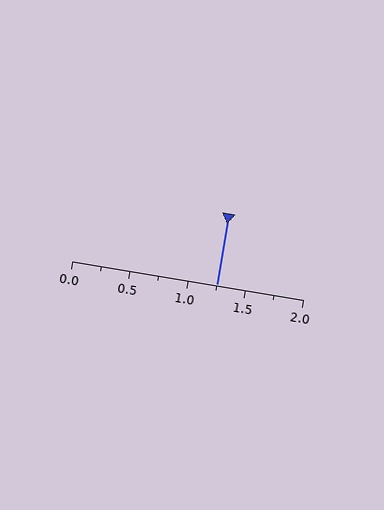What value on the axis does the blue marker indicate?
The marker indicates approximately 1.25.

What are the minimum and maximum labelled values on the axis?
The axis runs from 0.0 to 2.0.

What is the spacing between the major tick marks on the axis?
The major ticks are spaced 0.5 apart.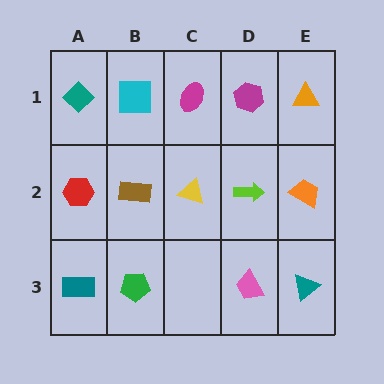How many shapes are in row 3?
4 shapes.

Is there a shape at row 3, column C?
No, that cell is empty.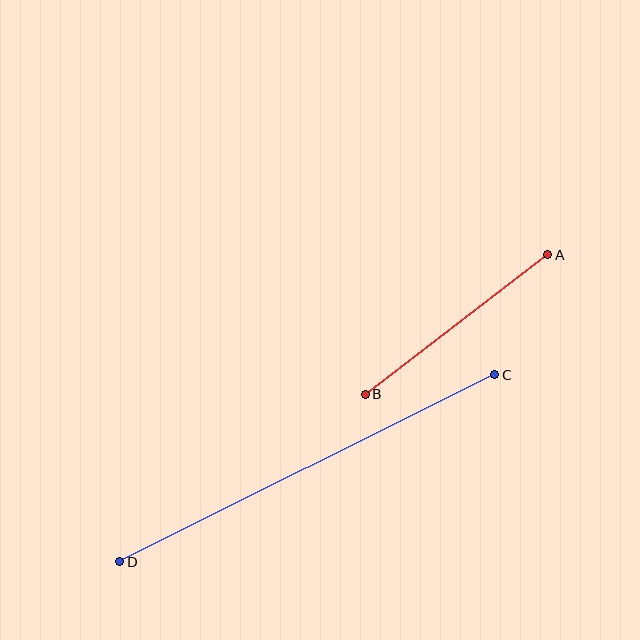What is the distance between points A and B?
The distance is approximately 230 pixels.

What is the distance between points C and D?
The distance is approximately 419 pixels.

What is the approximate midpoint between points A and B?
The midpoint is at approximately (456, 325) pixels.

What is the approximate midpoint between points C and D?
The midpoint is at approximately (307, 468) pixels.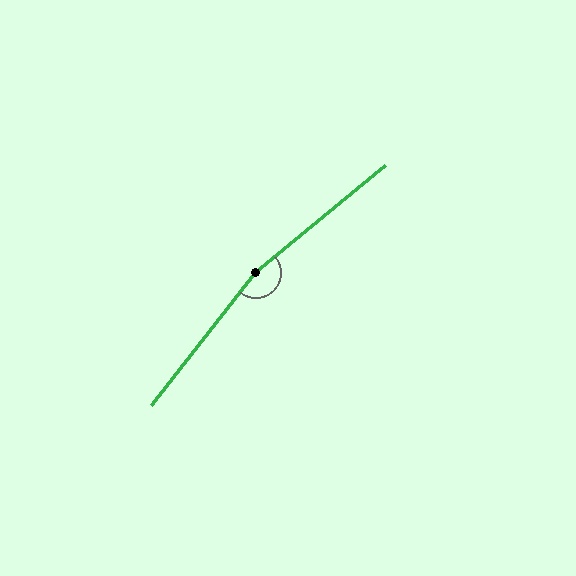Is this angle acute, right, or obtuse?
It is obtuse.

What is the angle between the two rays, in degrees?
Approximately 168 degrees.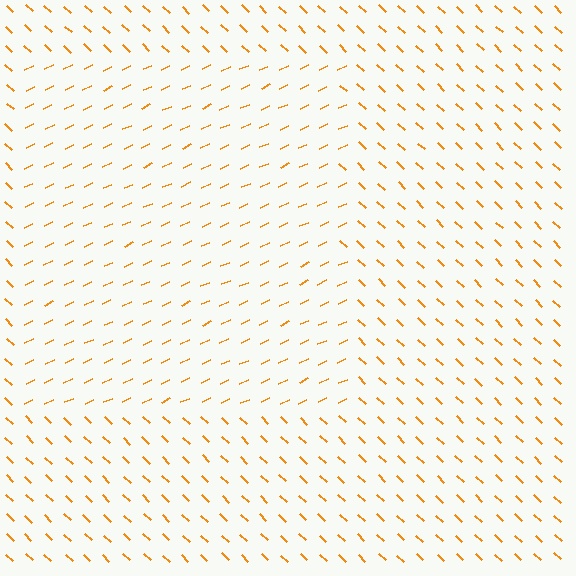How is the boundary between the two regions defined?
The boundary is defined purely by a change in line orientation (approximately 69 degrees difference). All lines are the same color and thickness.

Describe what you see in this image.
The image is filled with small orange line segments. A rectangle region in the image has lines oriented differently from the surrounding lines, creating a visible texture boundary.